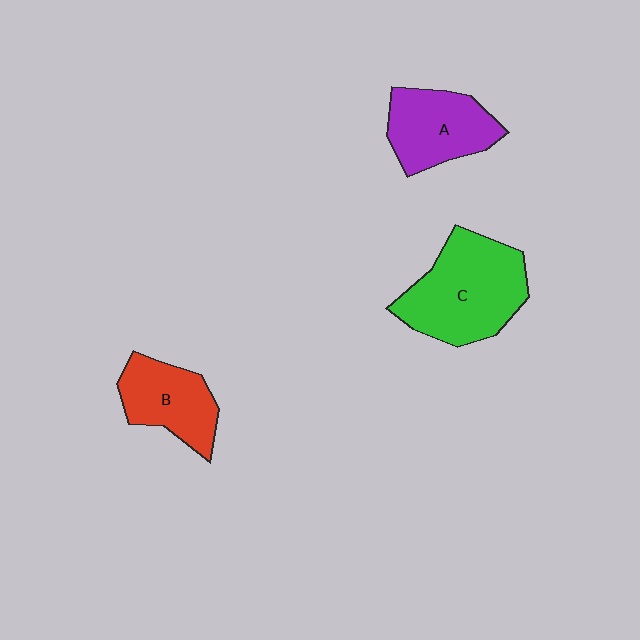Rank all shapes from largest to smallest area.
From largest to smallest: C (green), A (purple), B (red).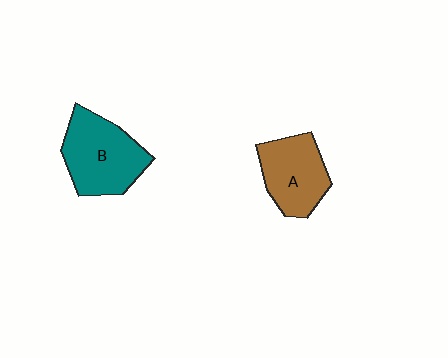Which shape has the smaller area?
Shape A (brown).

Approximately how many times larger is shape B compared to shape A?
Approximately 1.2 times.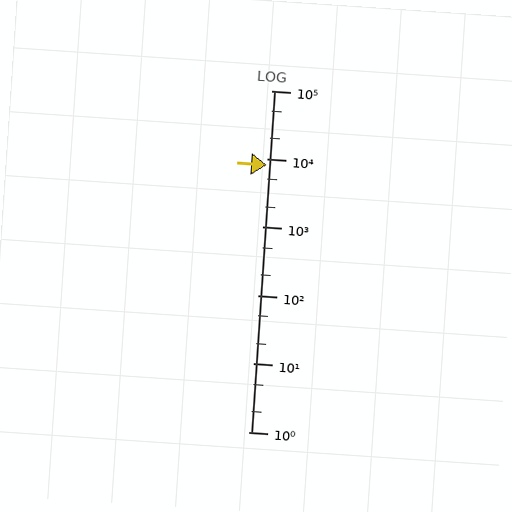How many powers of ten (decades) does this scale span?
The scale spans 5 decades, from 1 to 100000.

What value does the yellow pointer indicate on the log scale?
The pointer indicates approximately 8200.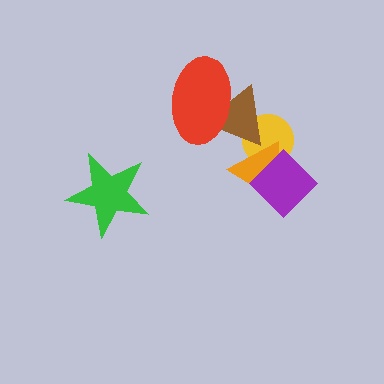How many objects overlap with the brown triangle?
3 objects overlap with the brown triangle.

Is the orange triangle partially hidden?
Yes, it is partially covered by another shape.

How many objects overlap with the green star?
0 objects overlap with the green star.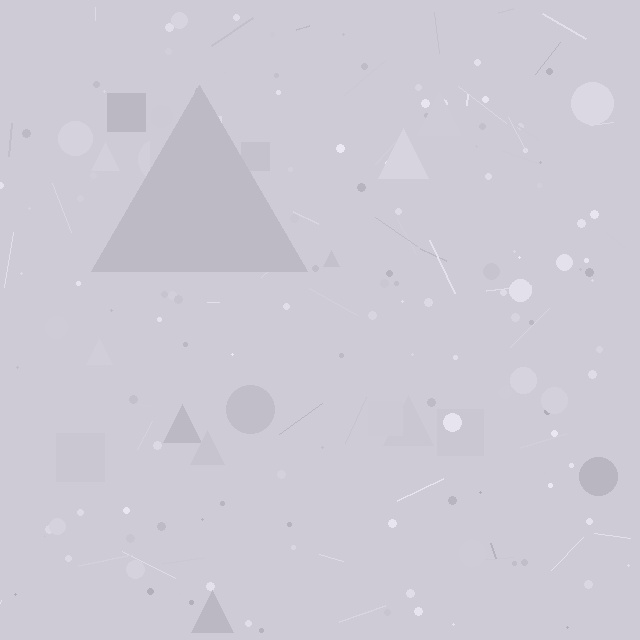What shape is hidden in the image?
A triangle is hidden in the image.